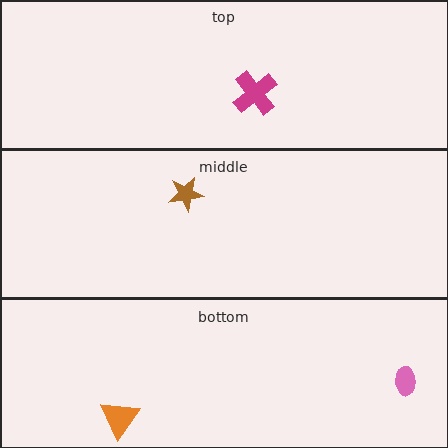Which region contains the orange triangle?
The bottom region.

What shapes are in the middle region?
The brown star.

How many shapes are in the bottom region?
2.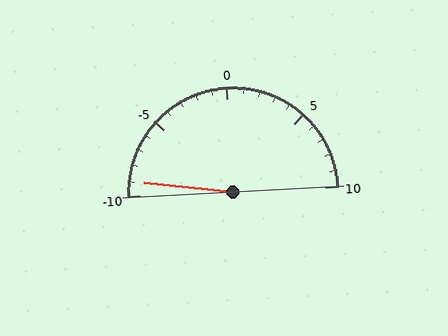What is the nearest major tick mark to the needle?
The nearest major tick mark is -10.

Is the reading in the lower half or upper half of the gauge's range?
The reading is in the lower half of the range (-10 to 10).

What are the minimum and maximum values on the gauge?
The gauge ranges from -10 to 10.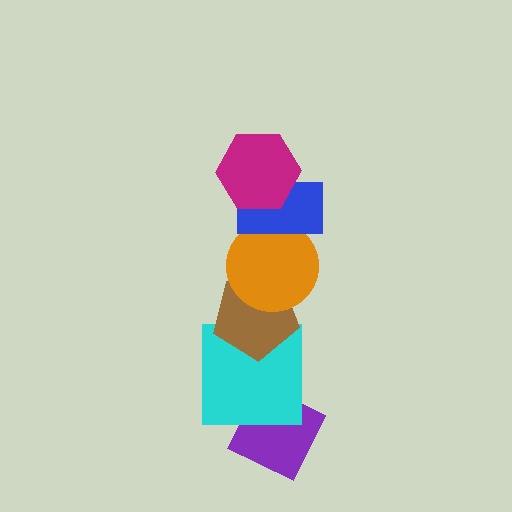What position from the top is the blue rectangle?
The blue rectangle is 2nd from the top.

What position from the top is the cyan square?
The cyan square is 5th from the top.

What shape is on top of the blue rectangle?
The magenta hexagon is on top of the blue rectangle.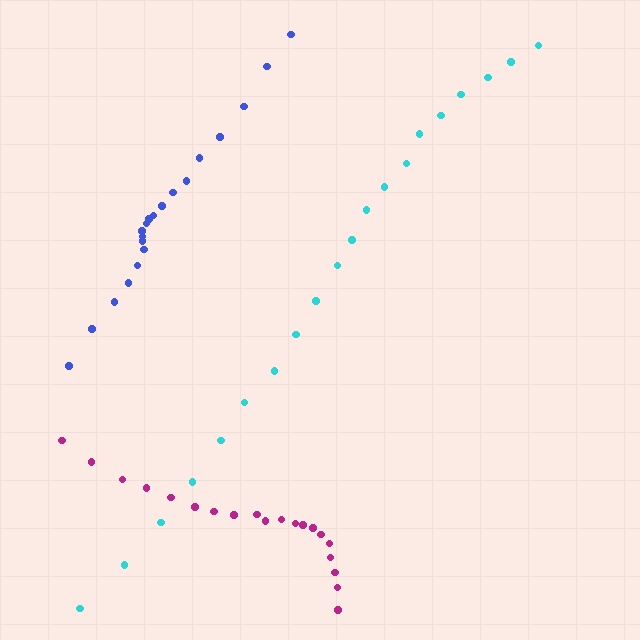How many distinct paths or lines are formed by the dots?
There are 3 distinct paths.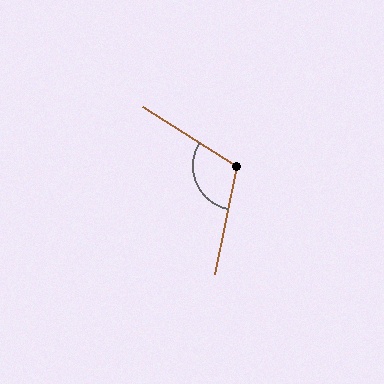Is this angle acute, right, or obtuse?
It is obtuse.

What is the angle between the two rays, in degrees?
Approximately 111 degrees.